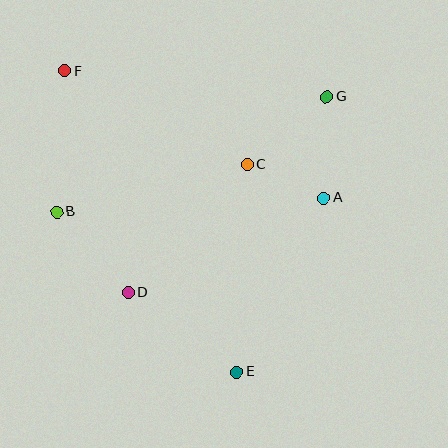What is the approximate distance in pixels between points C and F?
The distance between C and F is approximately 205 pixels.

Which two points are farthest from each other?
Points E and F are farthest from each other.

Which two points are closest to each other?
Points A and C are closest to each other.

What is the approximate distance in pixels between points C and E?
The distance between C and E is approximately 208 pixels.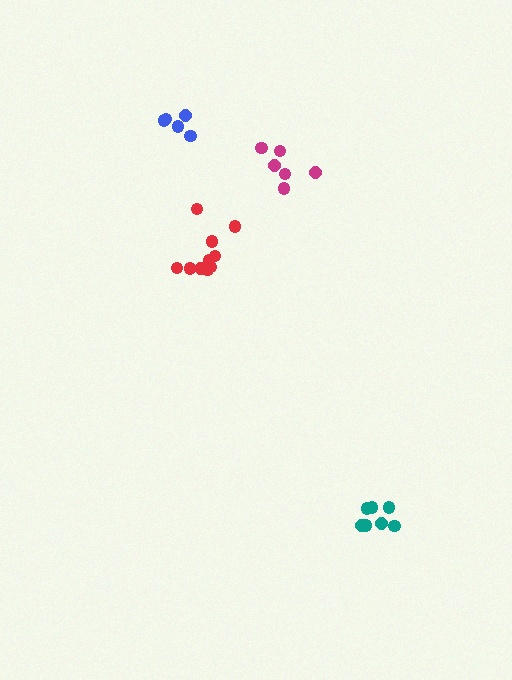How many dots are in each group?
Group 1: 6 dots, Group 2: 5 dots, Group 3: 10 dots, Group 4: 7 dots (28 total).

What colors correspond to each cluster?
The clusters are colored: magenta, blue, red, teal.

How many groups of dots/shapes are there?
There are 4 groups.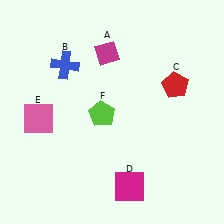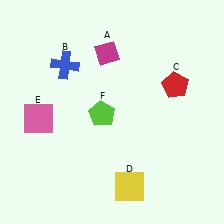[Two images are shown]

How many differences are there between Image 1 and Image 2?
There is 1 difference between the two images.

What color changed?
The square (D) changed from magenta in Image 1 to yellow in Image 2.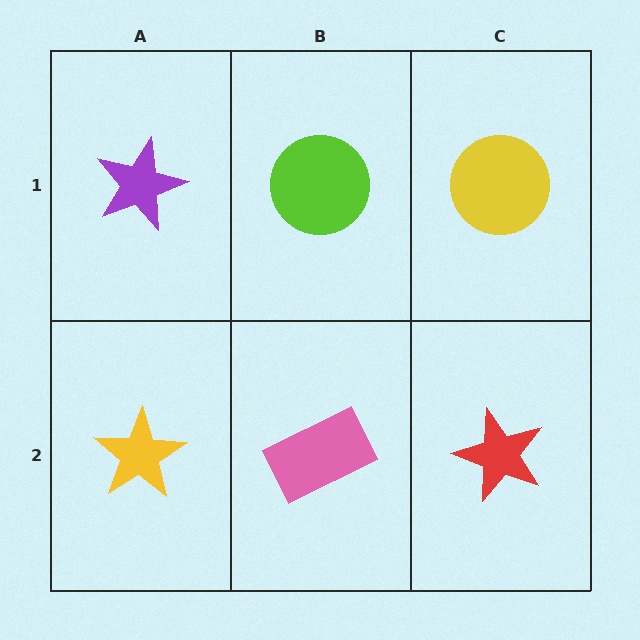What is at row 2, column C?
A red star.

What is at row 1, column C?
A yellow circle.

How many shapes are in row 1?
3 shapes.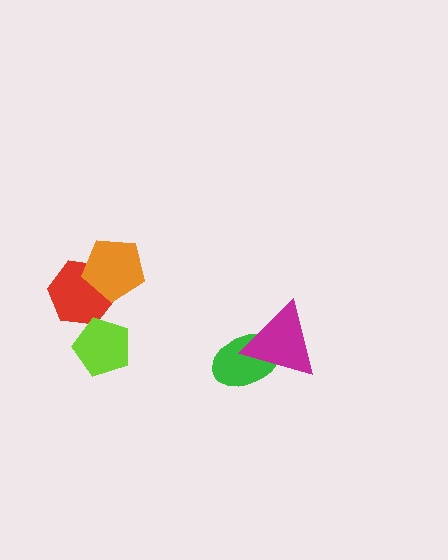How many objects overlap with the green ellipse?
1 object overlaps with the green ellipse.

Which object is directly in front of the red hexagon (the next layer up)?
The orange pentagon is directly in front of the red hexagon.